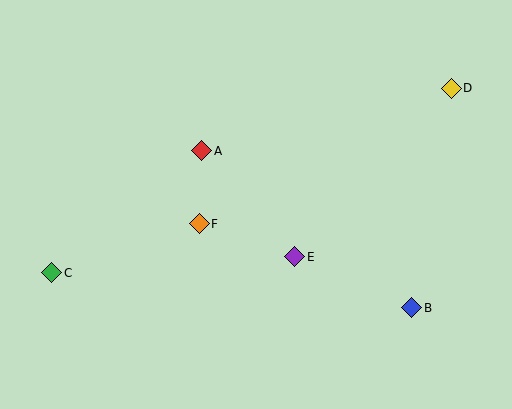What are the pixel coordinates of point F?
Point F is at (199, 224).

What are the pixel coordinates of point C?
Point C is at (52, 273).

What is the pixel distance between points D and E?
The distance between D and E is 230 pixels.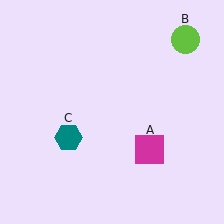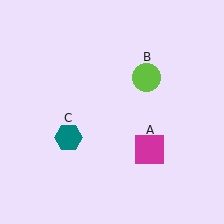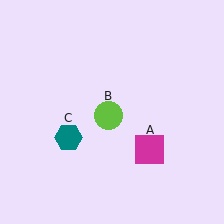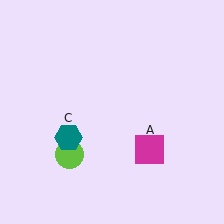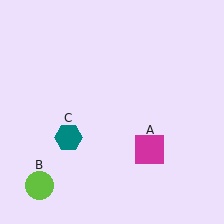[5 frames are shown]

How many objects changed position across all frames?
1 object changed position: lime circle (object B).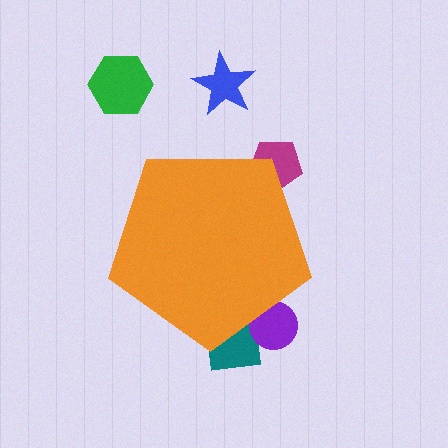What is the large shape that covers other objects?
An orange pentagon.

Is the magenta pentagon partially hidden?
Yes, the magenta pentagon is partially hidden behind the orange pentagon.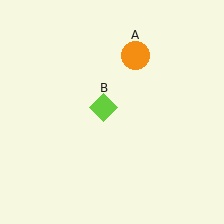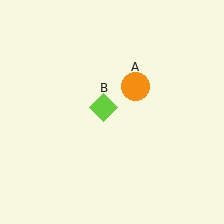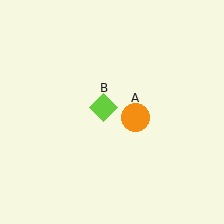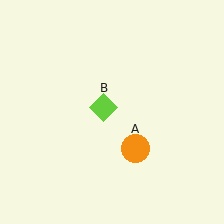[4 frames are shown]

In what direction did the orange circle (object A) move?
The orange circle (object A) moved down.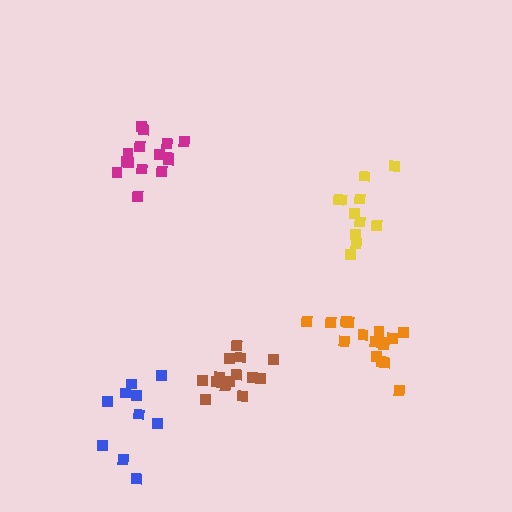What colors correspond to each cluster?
The clusters are colored: blue, yellow, magenta, orange, brown.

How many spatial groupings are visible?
There are 5 spatial groupings.